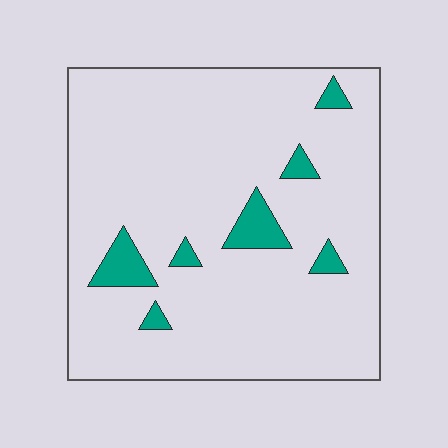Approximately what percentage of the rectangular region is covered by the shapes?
Approximately 10%.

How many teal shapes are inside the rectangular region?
7.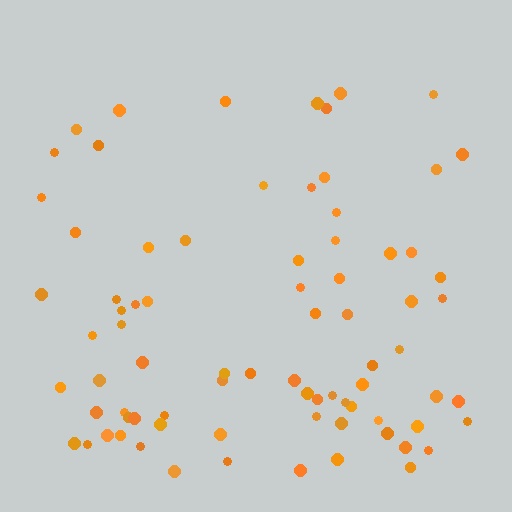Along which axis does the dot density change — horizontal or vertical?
Vertical.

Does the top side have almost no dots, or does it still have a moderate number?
Still a moderate number, just noticeably fewer than the bottom.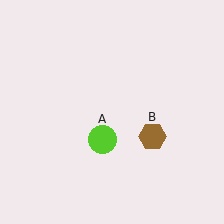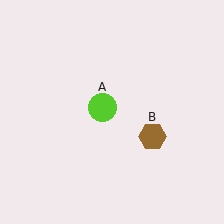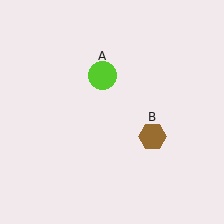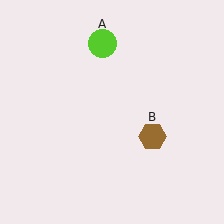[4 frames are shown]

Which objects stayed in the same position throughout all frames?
Brown hexagon (object B) remained stationary.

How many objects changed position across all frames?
1 object changed position: lime circle (object A).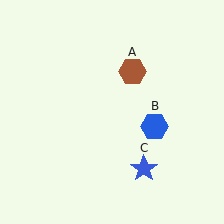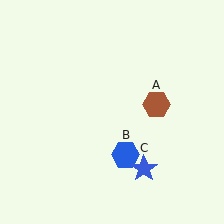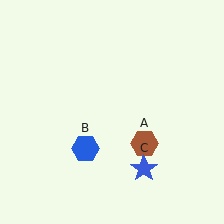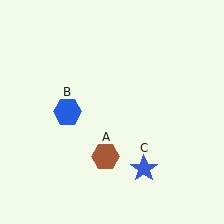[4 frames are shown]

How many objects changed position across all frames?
2 objects changed position: brown hexagon (object A), blue hexagon (object B).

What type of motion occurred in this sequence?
The brown hexagon (object A), blue hexagon (object B) rotated clockwise around the center of the scene.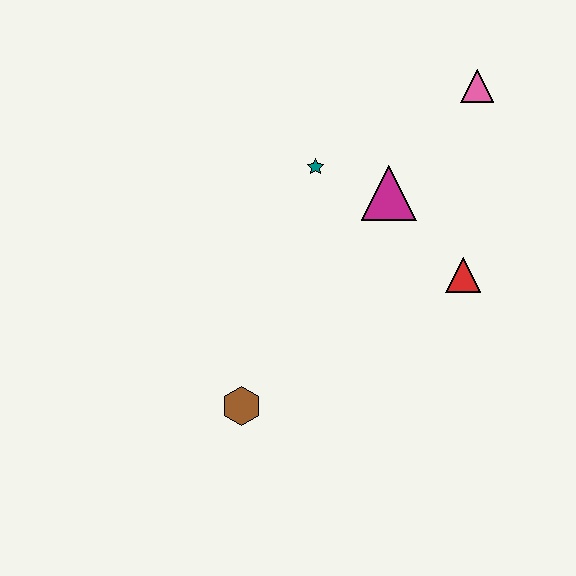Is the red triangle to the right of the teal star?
Yes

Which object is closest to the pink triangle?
The magenta triangle is closest to the pink triangle.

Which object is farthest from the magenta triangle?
The brown hexagon is farthest from the magenta triangle.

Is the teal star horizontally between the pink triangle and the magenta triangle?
No